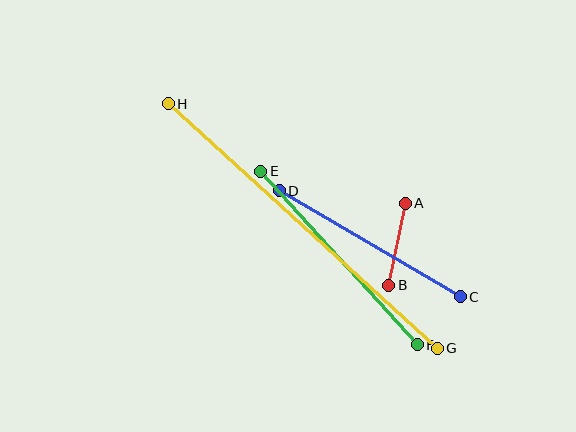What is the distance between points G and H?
The distance is approximately 363 pixels.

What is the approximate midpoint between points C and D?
The midpoint is at approximately (370, 244) pixels.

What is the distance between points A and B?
The distance is approximately 84 pixels.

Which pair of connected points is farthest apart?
Points G and H are farthest apart.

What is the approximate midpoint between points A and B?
The midpoint is at approximately (397, 244) pixels.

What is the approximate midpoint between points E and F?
The midpoint is at approximately (339, 258) pixels.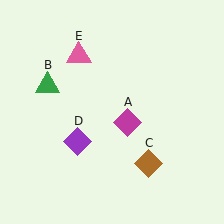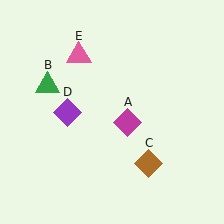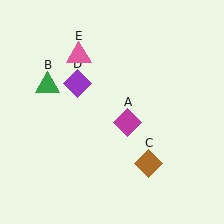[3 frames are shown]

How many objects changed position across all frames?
1 object changed position: purple diamond (object D).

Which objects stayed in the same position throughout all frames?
Magenta diamond (object A) and green triangle (object B) and brown diamond (object C) and pink triangle (object E) remained stationary.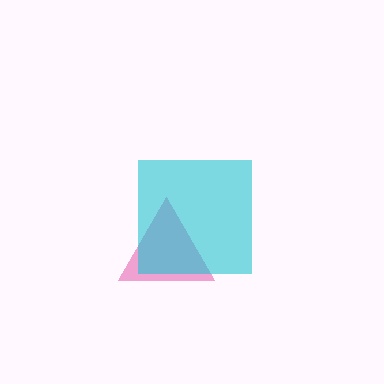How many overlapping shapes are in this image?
There are 2 overlapping shapes in the image.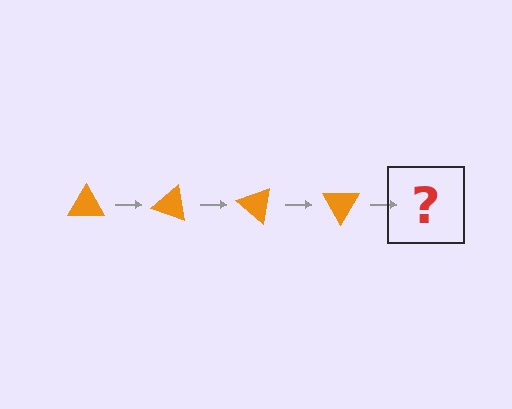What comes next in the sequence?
The next element should be an orange triangle rotated 80 degrees.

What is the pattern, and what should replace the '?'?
The pattern is that the triangle rotates 20 degrees each step. The '?' should be an orange triangle rotated 80 degrees.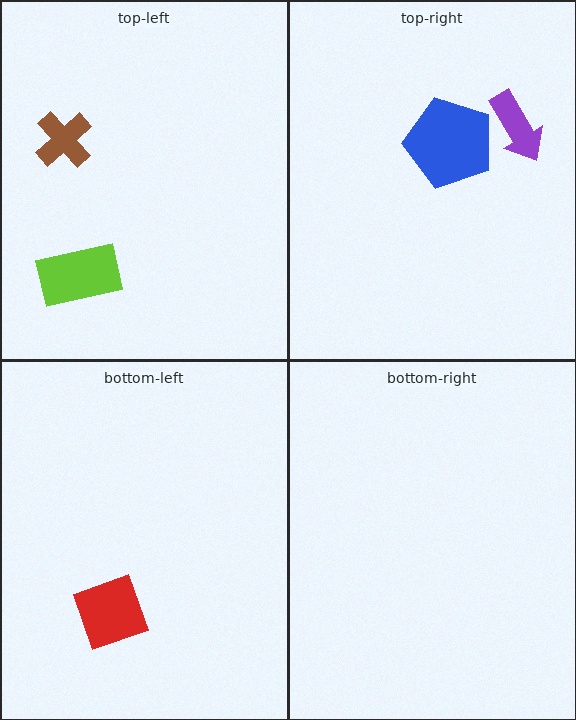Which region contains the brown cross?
The top-left region.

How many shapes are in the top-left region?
2.